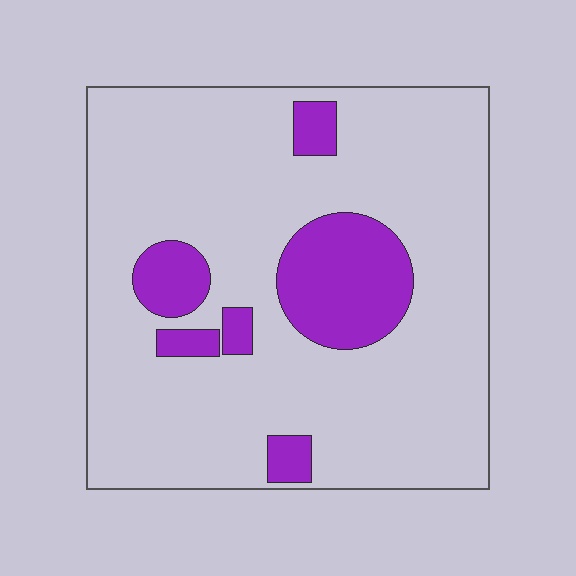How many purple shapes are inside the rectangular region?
6.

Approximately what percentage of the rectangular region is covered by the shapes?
Approximately 15%.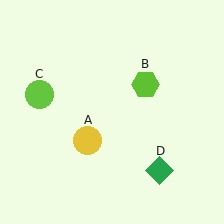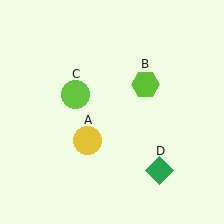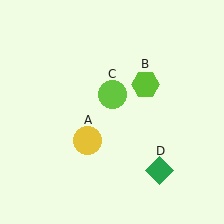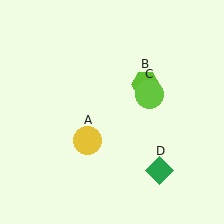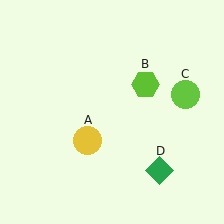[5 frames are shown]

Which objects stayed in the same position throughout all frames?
Yellow circle (object A) and lime hexagon (object B) and green diamond (object D) remained stationary.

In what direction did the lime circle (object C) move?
The lime circle (object C) moved right.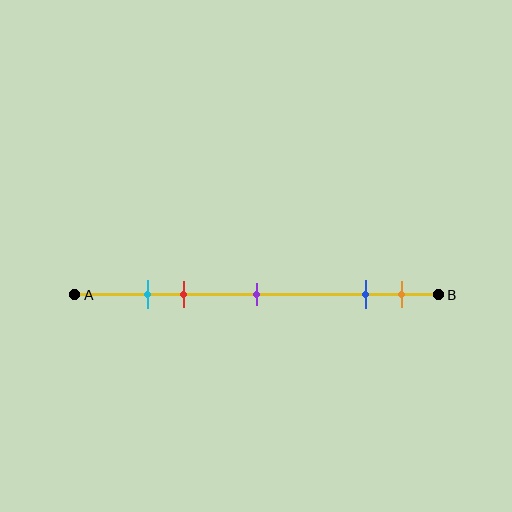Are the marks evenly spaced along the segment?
No, the marks are not evenly spaced.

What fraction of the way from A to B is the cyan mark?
The cyan mark is approximately 20% (0.2) of the way from A to B.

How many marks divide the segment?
There are 5 marks dividing the segment.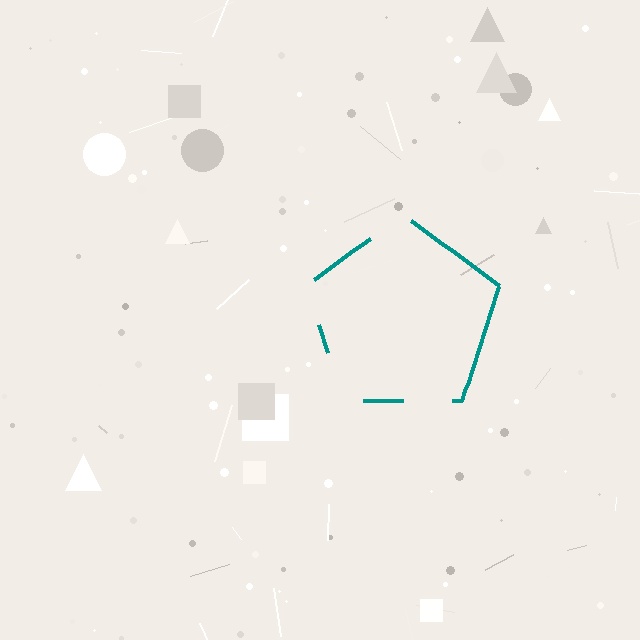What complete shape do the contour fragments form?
The contour fragments form a pentagon.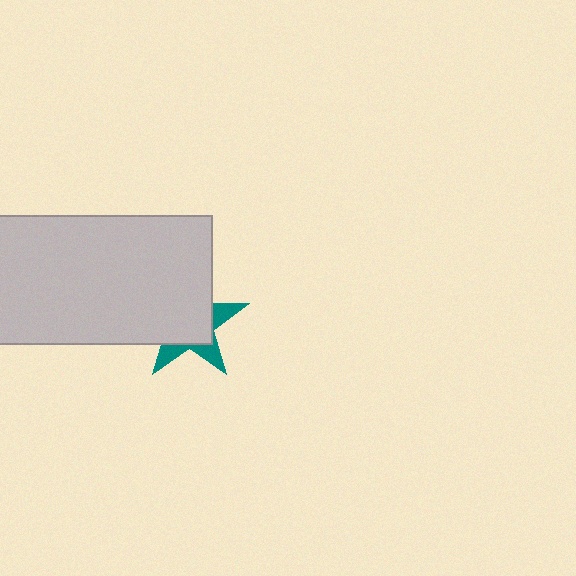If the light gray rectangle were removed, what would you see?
You would see the complete teal star.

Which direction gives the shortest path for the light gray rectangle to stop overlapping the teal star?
Moving toward the upper-left gives the shortest separation.